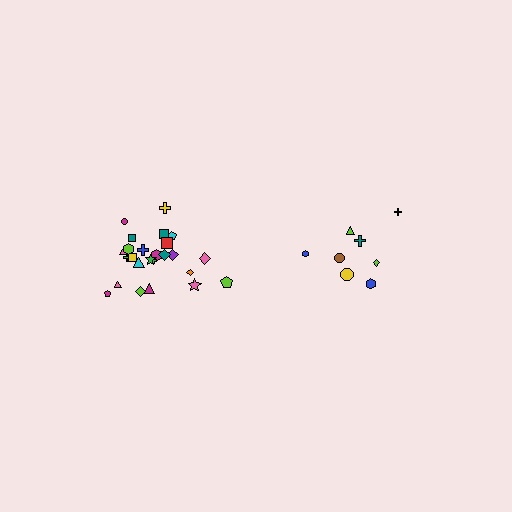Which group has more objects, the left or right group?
The left group.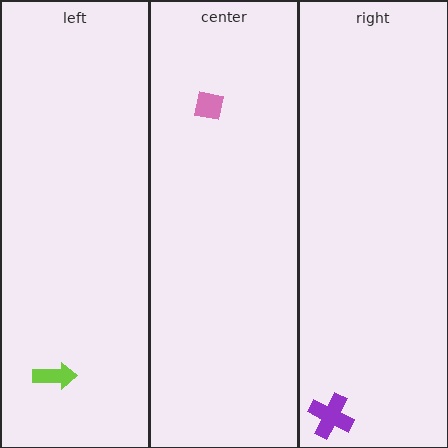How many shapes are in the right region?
1.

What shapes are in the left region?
The lime arrow.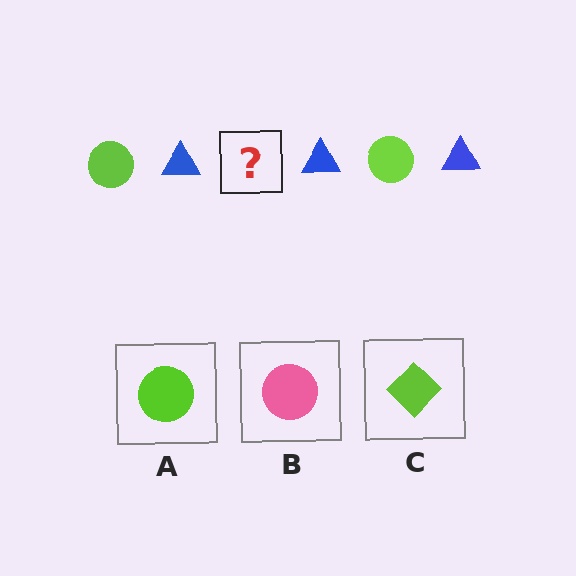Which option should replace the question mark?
Option A.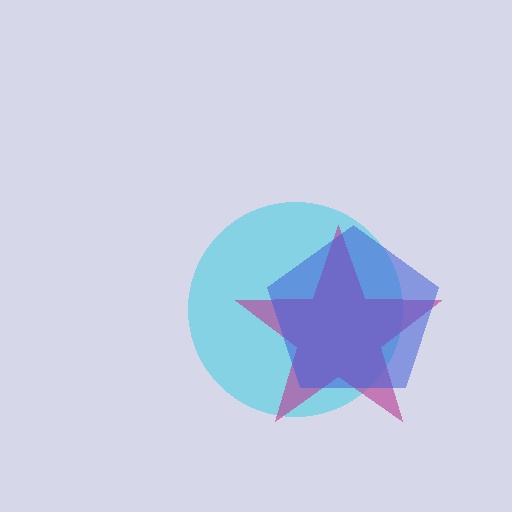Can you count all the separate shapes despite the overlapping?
Yes, there are 3 separate shapes.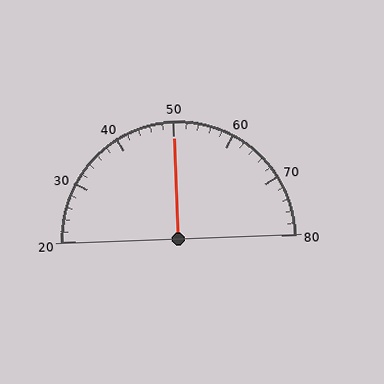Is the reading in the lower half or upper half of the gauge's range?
The reading is in the upper half of the range (20 to 80).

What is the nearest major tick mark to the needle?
The nearest major tick mark is 50.